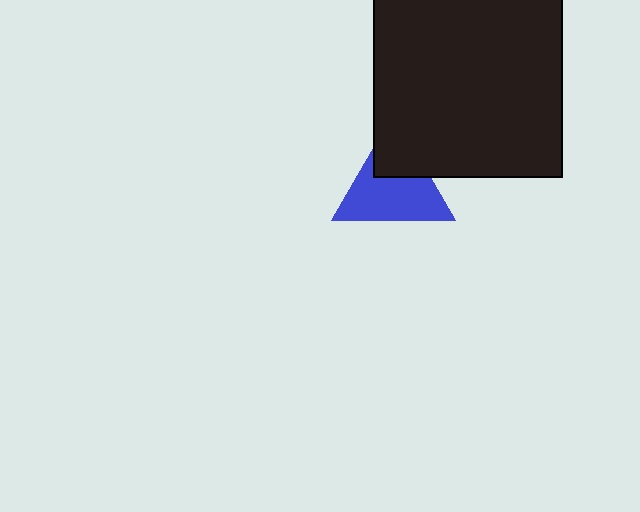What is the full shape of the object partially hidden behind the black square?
The partially hidden object is a blue triangle.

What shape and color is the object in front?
The object in front is a black square.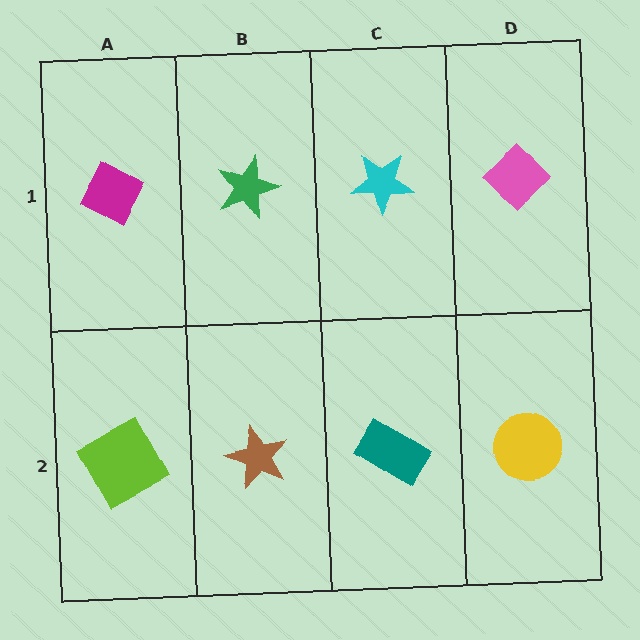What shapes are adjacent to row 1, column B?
A brown star (row 2, column B), a magenta diamond (row 1, column A), a cyan star (row 1, column C).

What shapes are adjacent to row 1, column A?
A lime square (row 2, column A), a green star (row 1, column B).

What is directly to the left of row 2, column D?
A teal rectangle.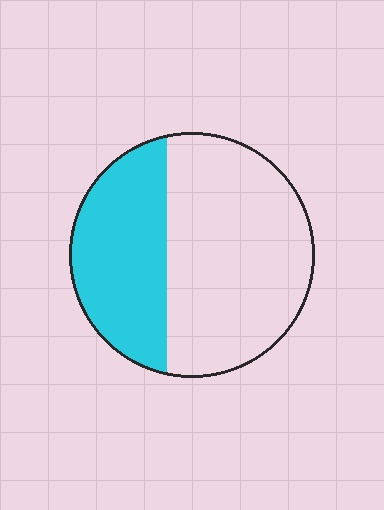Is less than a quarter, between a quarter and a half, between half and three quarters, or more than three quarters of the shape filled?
Between a quarter and a half.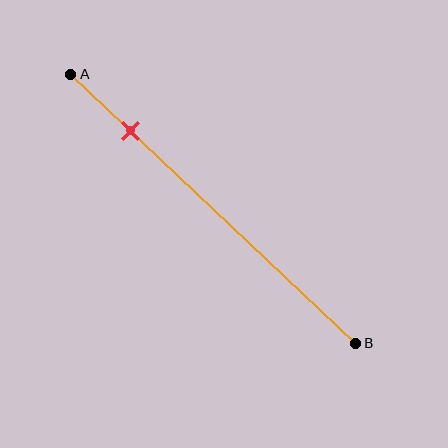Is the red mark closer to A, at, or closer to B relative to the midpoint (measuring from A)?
The red mark is closer to point A than the midpoint of segment AB.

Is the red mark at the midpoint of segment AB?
No, the mark is at about 20% from A, not at the 50% midpoint.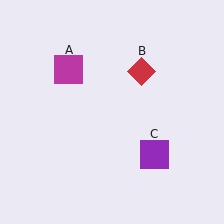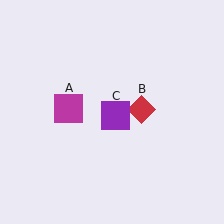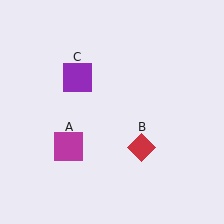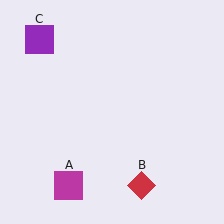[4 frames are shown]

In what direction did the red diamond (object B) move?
The red diamond (object B) moved down.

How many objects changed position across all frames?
3 objects changed position: magenta square (object A), red diamond (object B), purple square (object C).